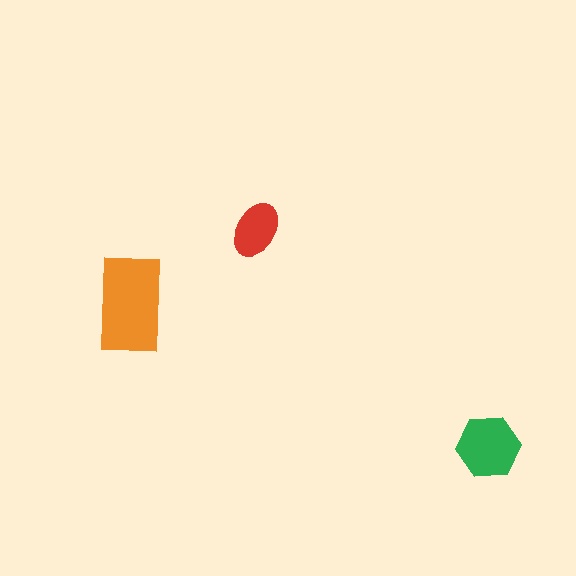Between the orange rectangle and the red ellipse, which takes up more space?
The orange rectangle.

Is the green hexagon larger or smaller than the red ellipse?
Larger.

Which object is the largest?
The orange rectangle.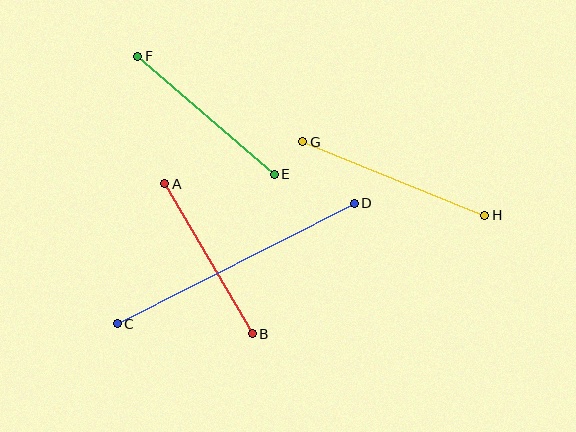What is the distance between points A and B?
The distance is approximately 174 pixels.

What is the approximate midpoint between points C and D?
The midpoint is at approximately (236, 263) pixels.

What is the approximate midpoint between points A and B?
The midpoint is at approximately (208, 259) pixels.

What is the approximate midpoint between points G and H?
The midpoint is at approximately (394, 178) pixels.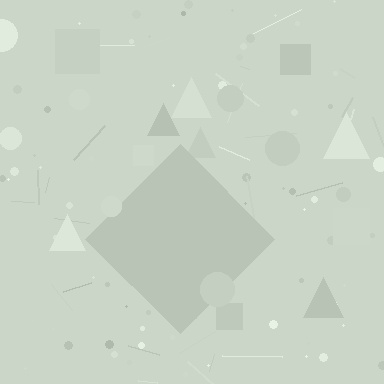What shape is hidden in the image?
A diamond is hidden in the image.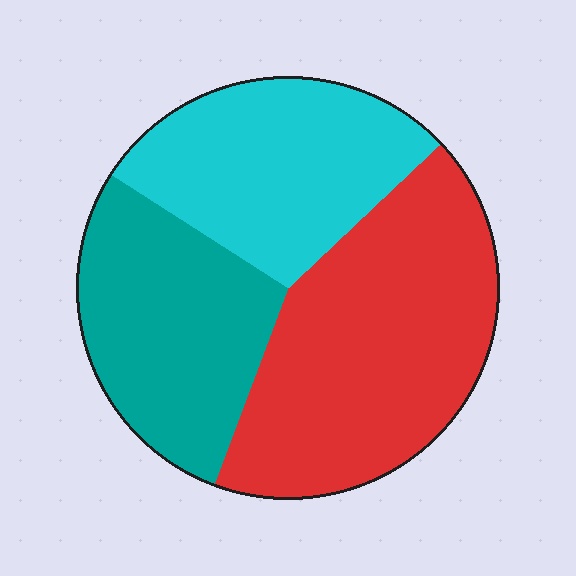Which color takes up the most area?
Red, at roughly 45%.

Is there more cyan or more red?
Red.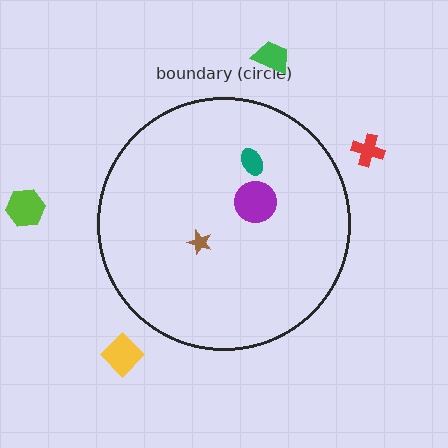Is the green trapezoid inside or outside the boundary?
Outside.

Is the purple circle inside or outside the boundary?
Inside.